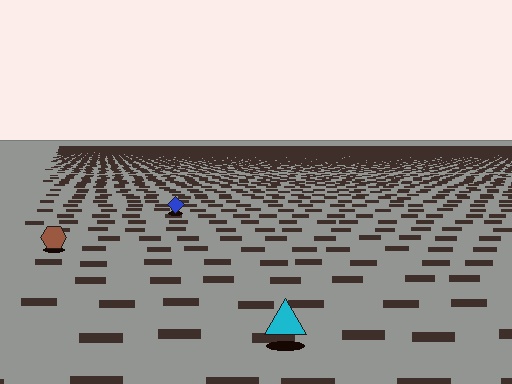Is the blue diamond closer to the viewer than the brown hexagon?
No. The brown hexagon is closer — you can tell from the texture gradient: the ground texture is coarser near it.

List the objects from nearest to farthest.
From nearest to farthest: the cyan triangle, the brown hexagon, the blue diamond.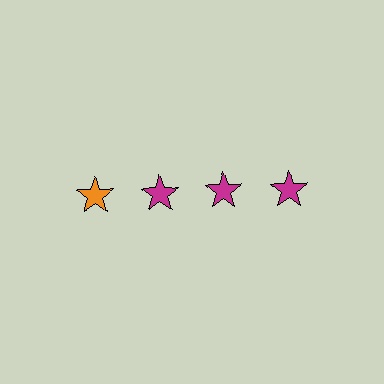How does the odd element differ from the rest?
It has a different color: orange instead of magenta.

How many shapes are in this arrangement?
There are 4 shapes arranged in a grid pattern.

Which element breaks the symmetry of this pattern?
The orange star in the top row, leftmost column breaks the symmetry. All other shapes are magenta stars.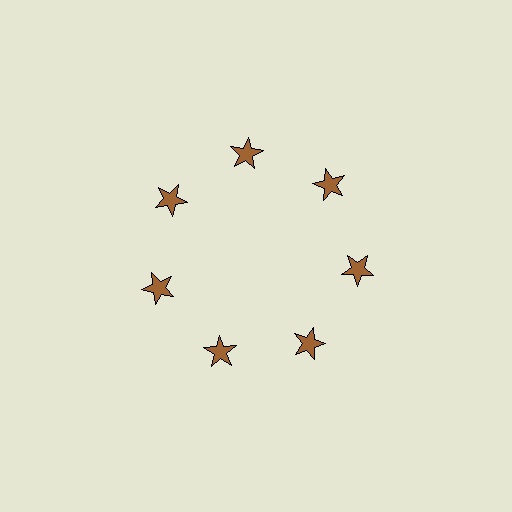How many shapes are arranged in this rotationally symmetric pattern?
There are 7 shapes, arranged in 7 groups of 1.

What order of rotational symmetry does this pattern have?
This pattern has 7-fold rotational symmetry.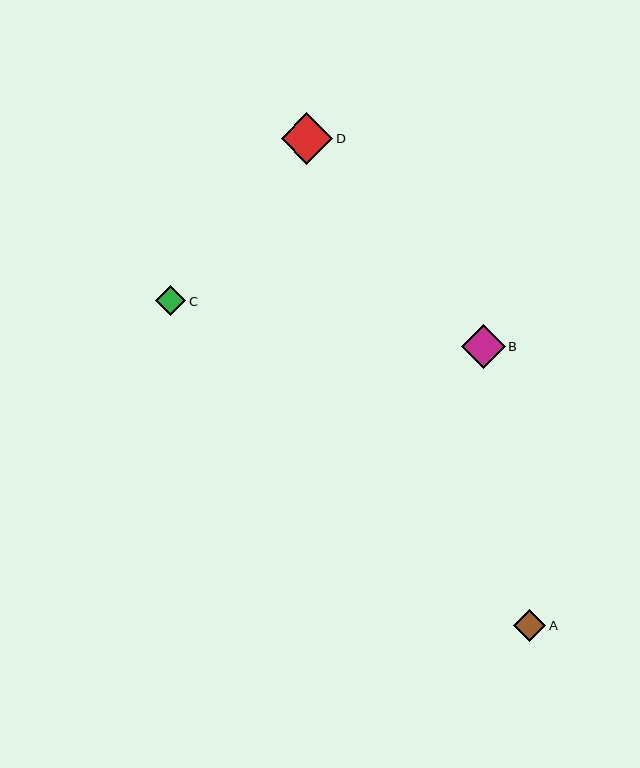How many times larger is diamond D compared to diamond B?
Diamond D is approximately 1.2 times the size of diamond B.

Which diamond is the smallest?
Diamond C is the smallest with a size of approximately 30 pixels.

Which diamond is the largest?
Diamond D is the largest with a size of approximately 52 pixels.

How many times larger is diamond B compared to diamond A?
Diamond B is approximately 1.4 times the size of diamond A.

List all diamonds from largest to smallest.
From largest to smallest: D, B, A, C.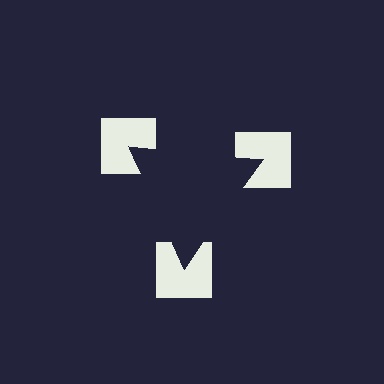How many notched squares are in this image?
There are 3 — one at each vertex of the illusory triangle.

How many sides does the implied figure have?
3 sides.